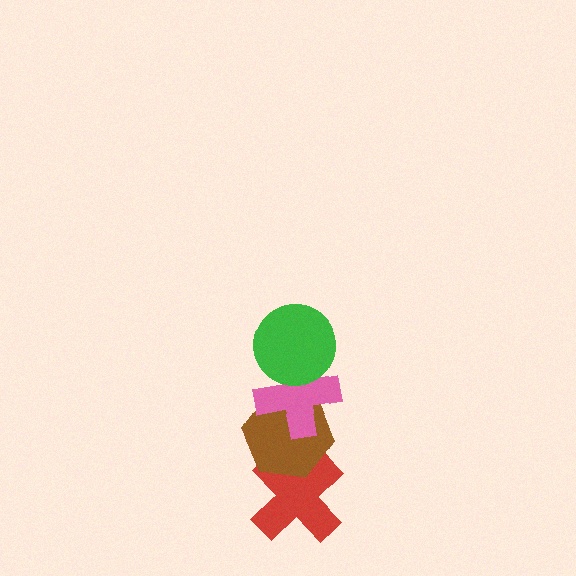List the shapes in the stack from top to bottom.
From top to bottom: the green circle, the pink cross, the brown hexagon, the red cross.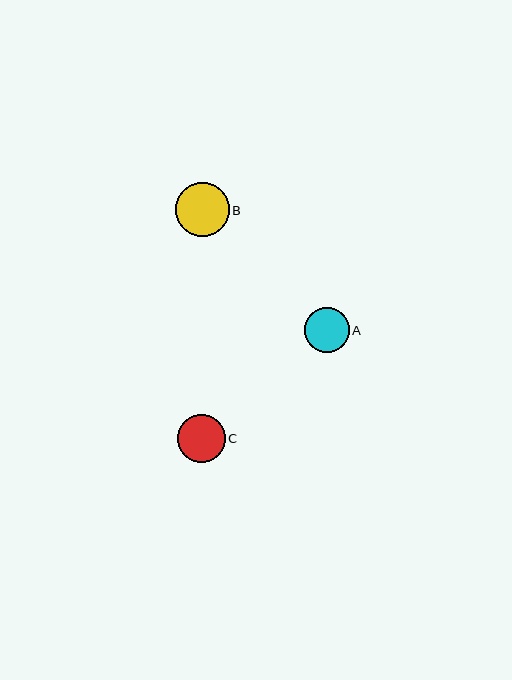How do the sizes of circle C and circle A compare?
Circle C and circle A are approximately the same size.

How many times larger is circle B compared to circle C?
Circle B is approximately 1.1 times the size of circle C.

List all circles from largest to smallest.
From largest to smallest: B, C, A.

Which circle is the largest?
Circle B is the largest with a size of approximately 54 pixels.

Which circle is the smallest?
Circle A is the smallest with a size of approximately 45 pixels.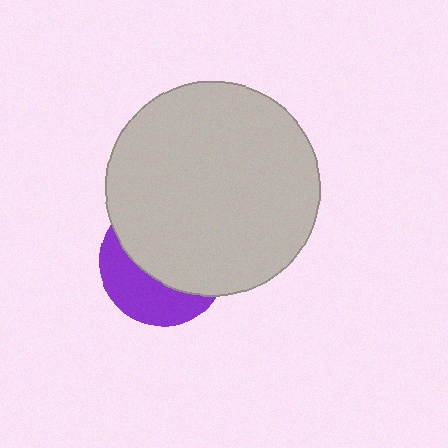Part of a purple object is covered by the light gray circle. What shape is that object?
It is a circle.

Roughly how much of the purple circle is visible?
A small part of it is visible (roughly 38%).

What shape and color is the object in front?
The object in front is a light gray circle.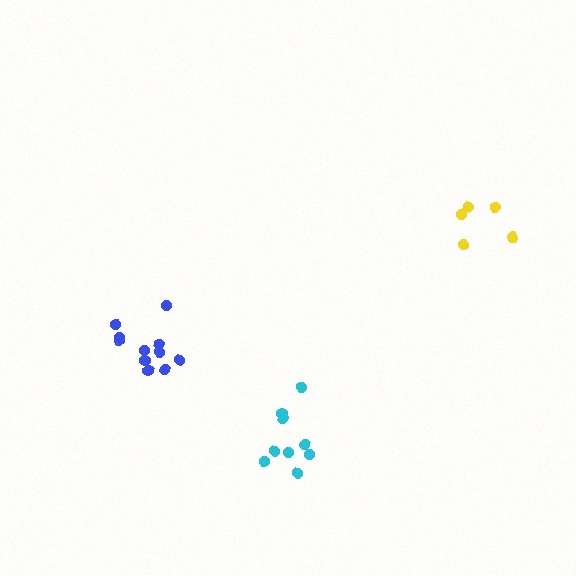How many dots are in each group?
Group 1: 9 dots, Group 2: 11 dots, Group 3: 5 dots (25 total).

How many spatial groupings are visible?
There are 3 spatial groupings.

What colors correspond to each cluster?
The clusters are colored: cyan, blue, yellow.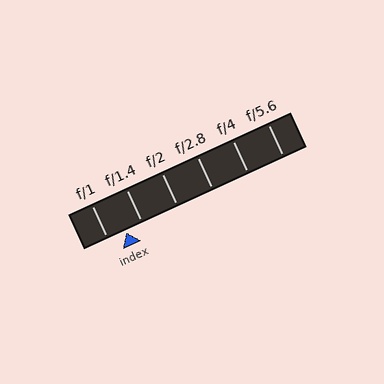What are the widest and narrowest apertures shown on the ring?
The widest aperture shown is f/1 and the narrowest is f/5.6.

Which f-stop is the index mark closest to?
The index mark is closest to f/1.4.